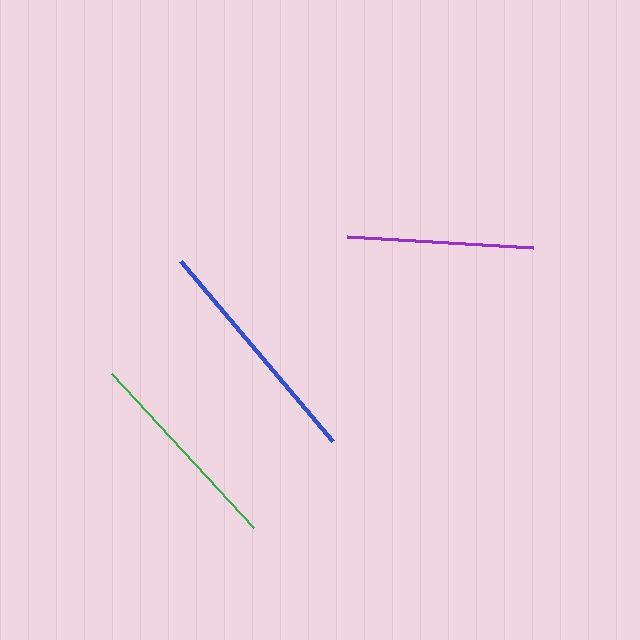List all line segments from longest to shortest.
From longest to shortest: blue, green, purple.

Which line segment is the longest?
The blue line is the longest at approximately 235 pixels.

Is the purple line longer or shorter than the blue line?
The blue line is longer than the purple line.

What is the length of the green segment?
The green segment is approximately 209 pixels long.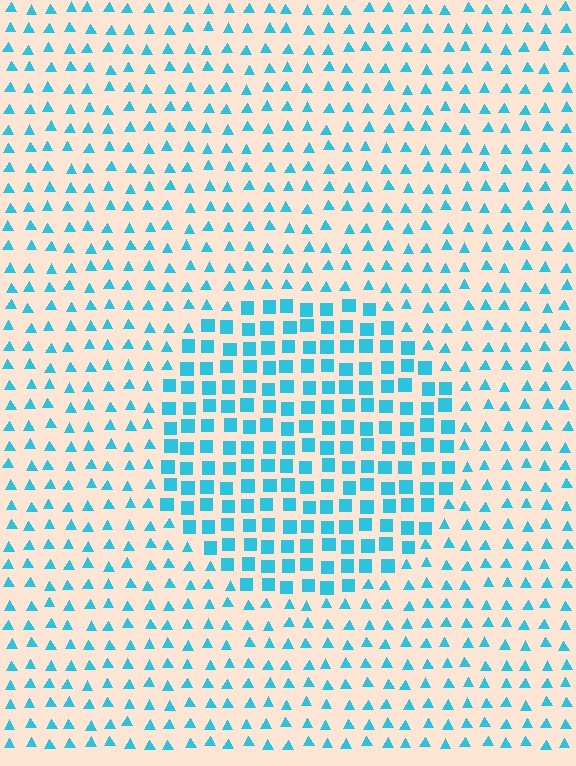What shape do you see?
I see a circle.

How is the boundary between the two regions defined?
The boundary is defined by a change in element shape: squares inside vs. triangles outside. All elements share the same color and spacing.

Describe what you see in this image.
The image is filled with small cyan elements arranged in a uniform grid. A circle-shaped region contains squares, while the surrounding area contains triangles. The boundary is defined purely by the change in element shape.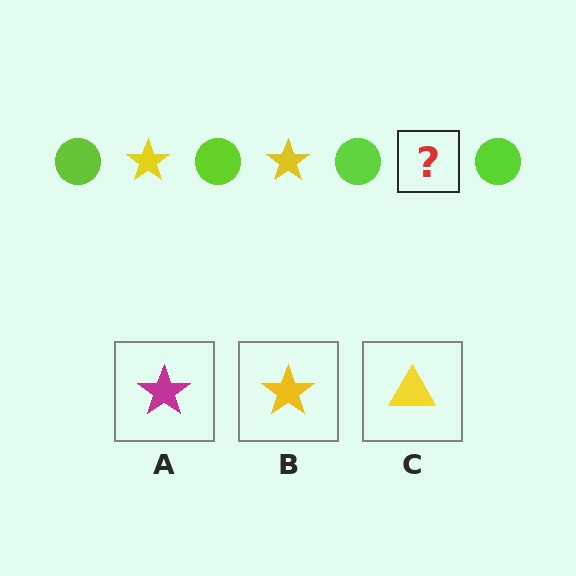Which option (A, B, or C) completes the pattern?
B.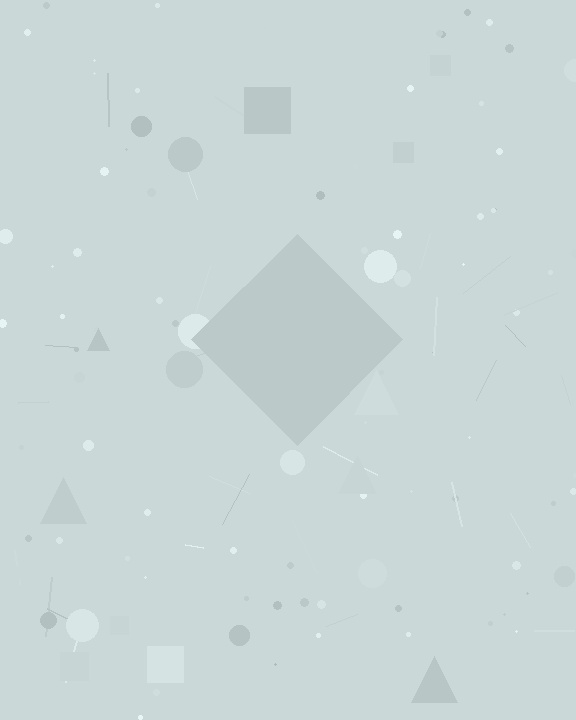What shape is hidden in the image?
A diamond is hidden in the image.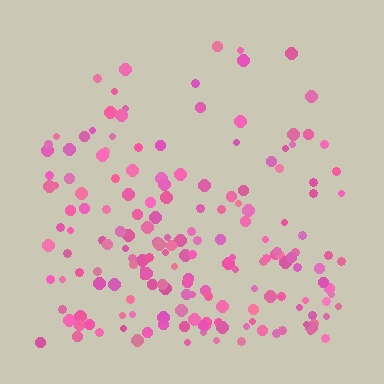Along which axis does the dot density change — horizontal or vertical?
Vertical.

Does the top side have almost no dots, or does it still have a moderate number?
Still a moderate number, just noticeably fewer than the bottom.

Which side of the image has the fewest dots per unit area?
The top.